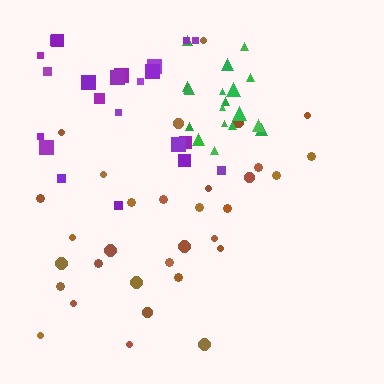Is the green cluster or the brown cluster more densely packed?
Green.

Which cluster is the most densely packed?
Green.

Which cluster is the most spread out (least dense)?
Purple.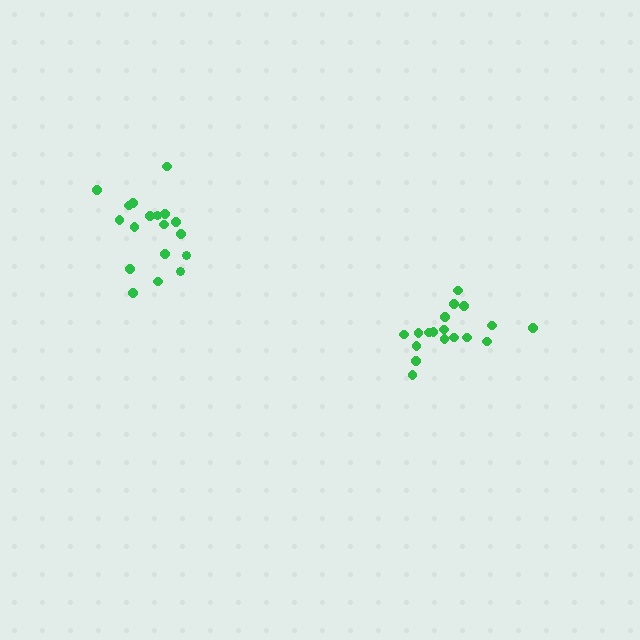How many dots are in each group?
Group 1: 18 dots, Group 2: 18 dots (36 total).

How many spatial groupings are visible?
There are 2 spatial groupings.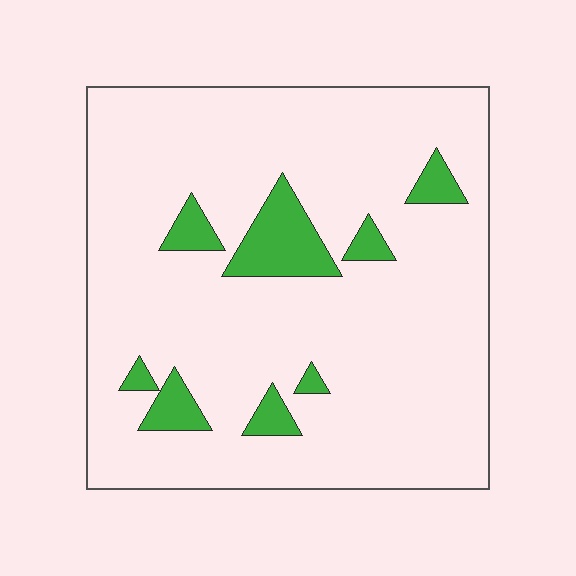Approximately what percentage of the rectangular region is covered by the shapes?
Approximately 10%.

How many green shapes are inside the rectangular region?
8.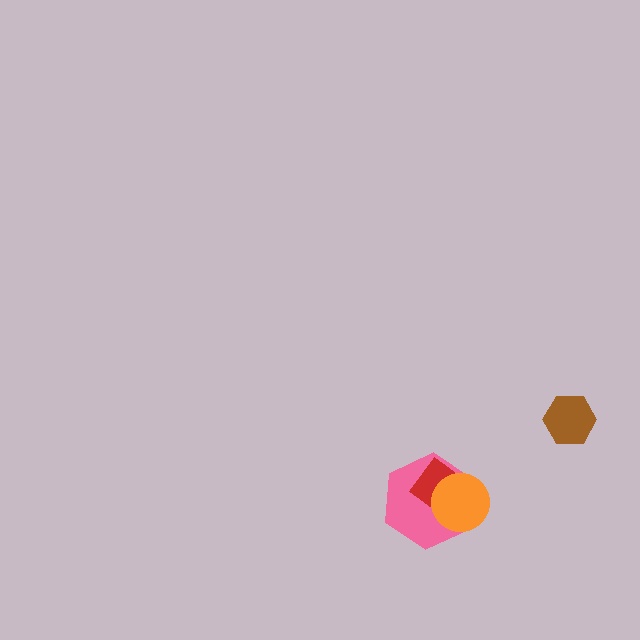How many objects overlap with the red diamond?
2 objects overlap with the red diamond.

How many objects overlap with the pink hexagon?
2 objects overlap with the pink hexagon.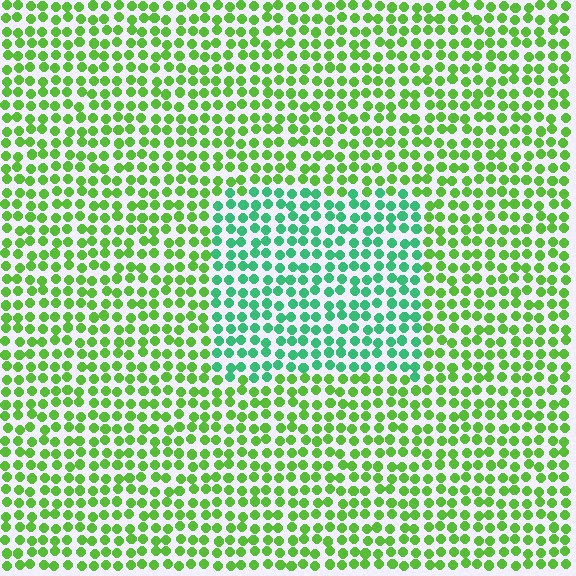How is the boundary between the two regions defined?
The boundary is defined purely by a slight shift in hue (about 43 degrees). Spacing, size, and orientation are identical on both sides.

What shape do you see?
I see a rectangle.